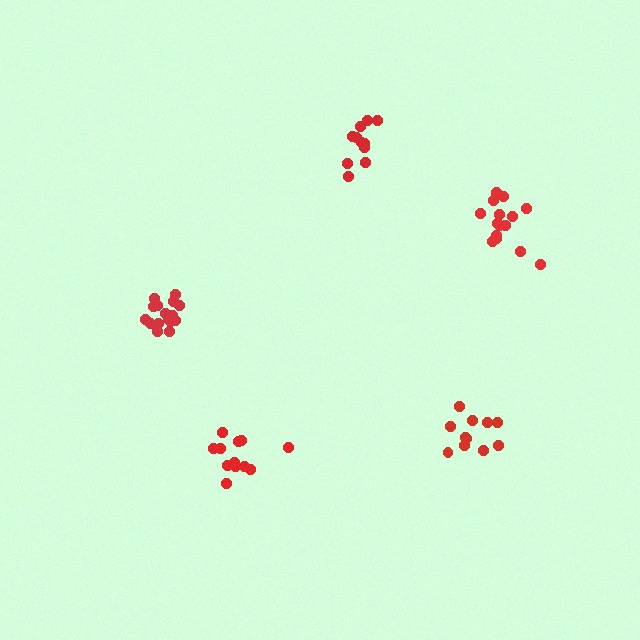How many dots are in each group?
Group 1: 11 dots, Group 2: 12 dots, Group 3: 15 dots, Group 4: 11 dots, Group 5: 16 dots (65 total).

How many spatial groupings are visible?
There are 5 spatial groupings.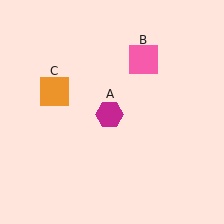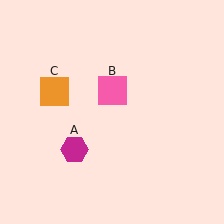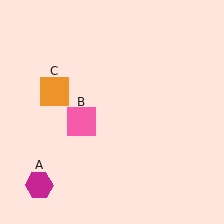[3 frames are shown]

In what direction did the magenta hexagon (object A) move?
The magenta hexagon (object A) moved down and to the left.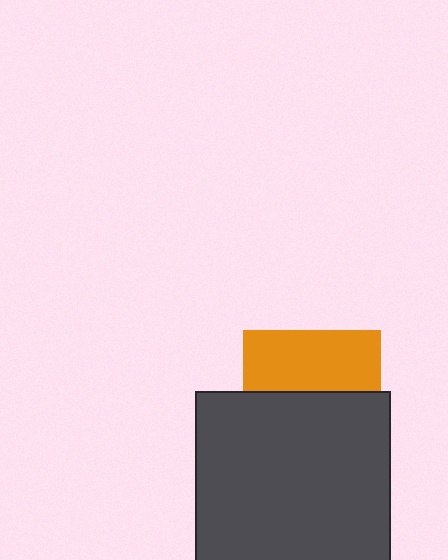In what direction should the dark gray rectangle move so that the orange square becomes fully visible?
The dark gray rectangle should move down. That is the shortest direction to clear the overlap and leave the orange square fully visible.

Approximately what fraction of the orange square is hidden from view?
Roughly 55% of the orange square is hidden behind the dark gray rectangle.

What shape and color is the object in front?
The object in front is a dark gray rectangle.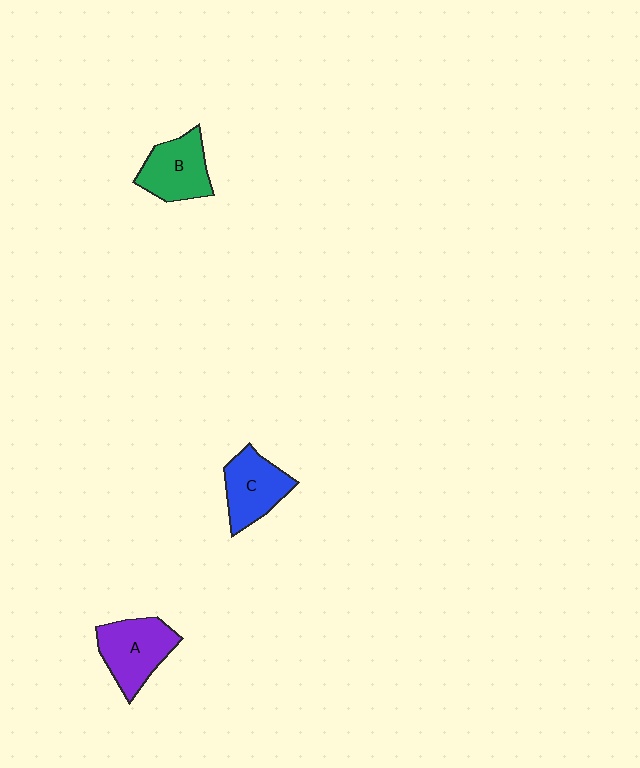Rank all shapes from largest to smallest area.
From largest to smallest: A (purple), C (blue), B (green).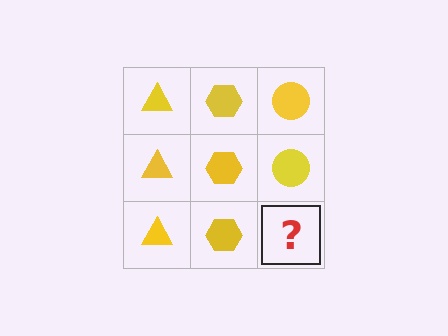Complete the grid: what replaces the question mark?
The question mark should be replaced with a yellow circle.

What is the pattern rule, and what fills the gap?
The rule is that each column has a consistent shape. The gap should be filled with a yellow circle.